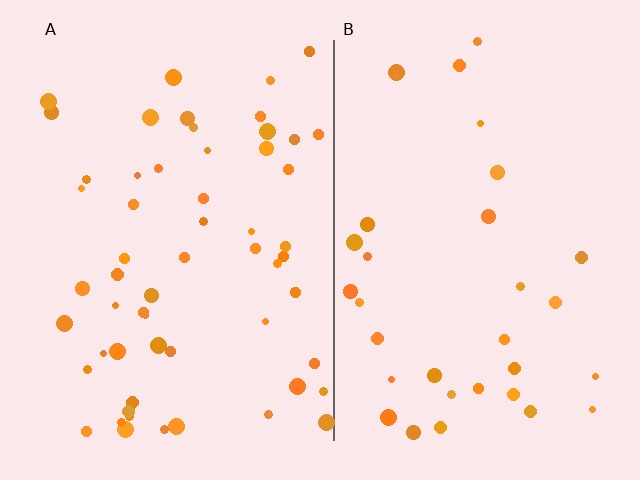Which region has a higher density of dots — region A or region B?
A (the left).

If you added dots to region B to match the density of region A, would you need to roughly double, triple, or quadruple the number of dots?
Approximately double.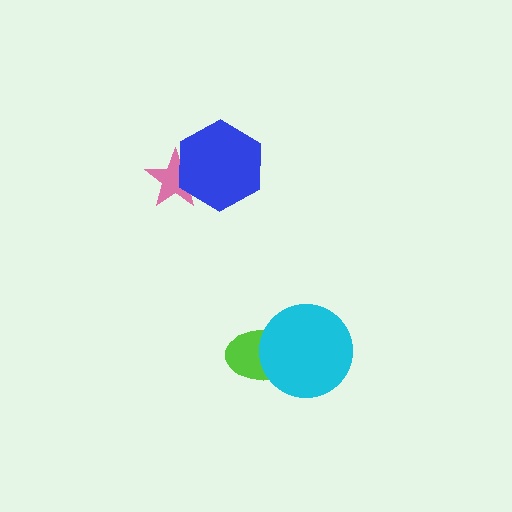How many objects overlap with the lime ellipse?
1 object overlaps with the lime ellipse.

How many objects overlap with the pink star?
1 object overlaps with the pink star.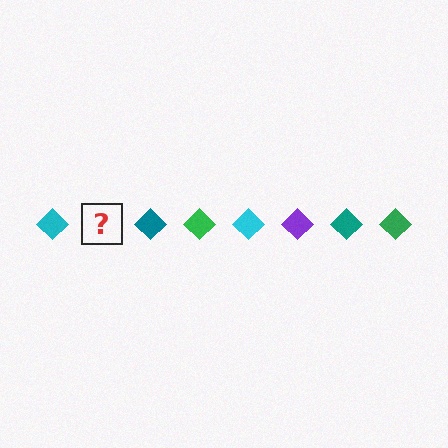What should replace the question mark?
The question mark should be replaced with a purple diamond.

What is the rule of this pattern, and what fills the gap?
The rule is that the pattern cycles through cyan, purple, teal, green diamonds. The gap should be filled with a purple diamond.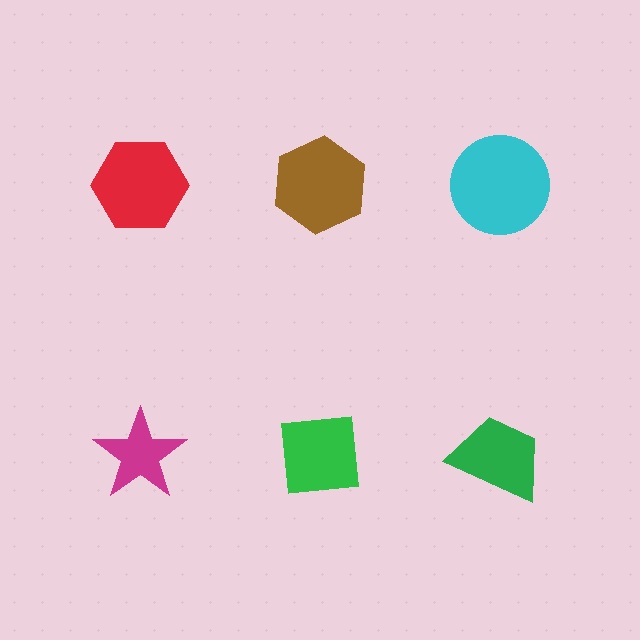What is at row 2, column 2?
A green square.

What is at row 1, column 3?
A cyan circle.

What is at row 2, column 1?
A magenta star.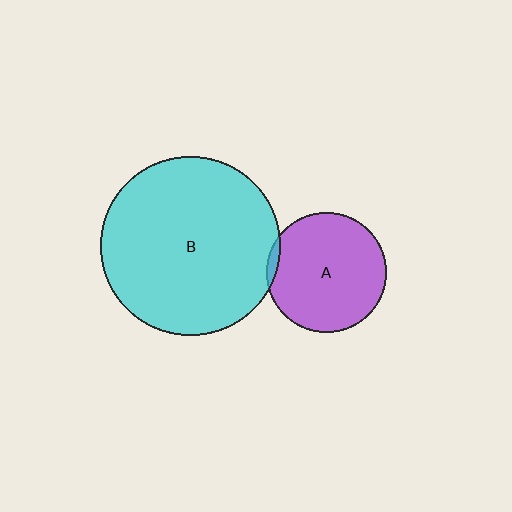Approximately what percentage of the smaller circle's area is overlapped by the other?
Approximately 5%.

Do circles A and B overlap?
Yes.